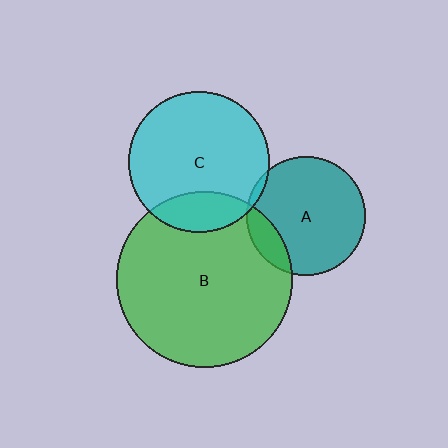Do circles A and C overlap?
Yes.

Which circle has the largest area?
Circle B (green).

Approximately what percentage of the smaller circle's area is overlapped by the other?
Approximately 5%.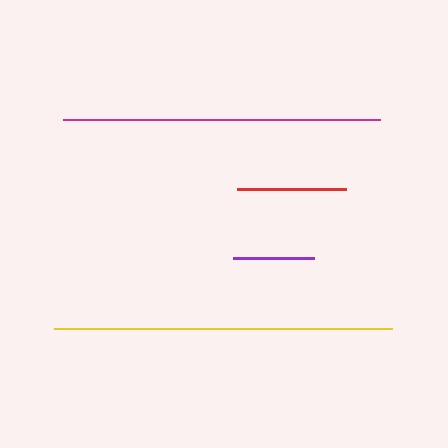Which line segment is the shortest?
The purple line is the shortest at approximately 82 pixels.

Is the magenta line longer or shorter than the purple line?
The magenta line is longer than the purple line.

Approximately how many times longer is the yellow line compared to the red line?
The yellow line is approximately 3.1 times the length of the red line.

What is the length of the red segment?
The red segment is approximately 109 pixels long.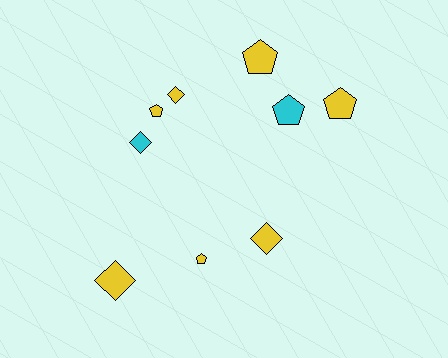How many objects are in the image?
There are 9 objects.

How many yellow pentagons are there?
There are 4 yellow pentagons.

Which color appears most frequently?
Yellow, with 7 objects.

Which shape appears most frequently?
Pentagon, with 5 objects.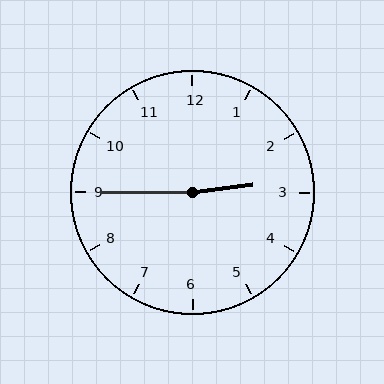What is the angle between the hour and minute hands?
Approximately 172 degrees.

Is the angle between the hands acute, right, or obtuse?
It is obtuse.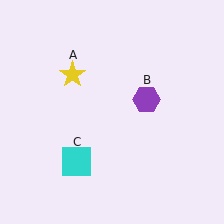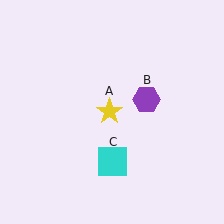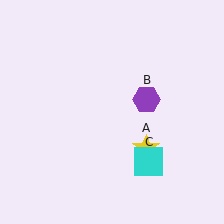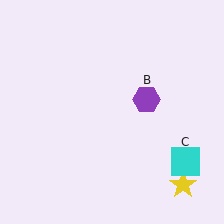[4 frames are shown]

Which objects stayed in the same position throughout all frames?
Purple hexagon (object B) remained stationary.